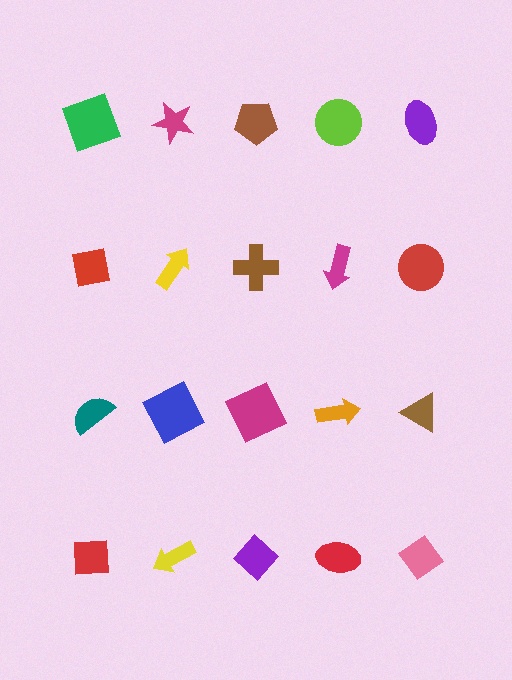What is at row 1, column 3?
A brown pentagon.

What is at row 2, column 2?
A yellow arrow.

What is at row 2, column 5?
A red circle.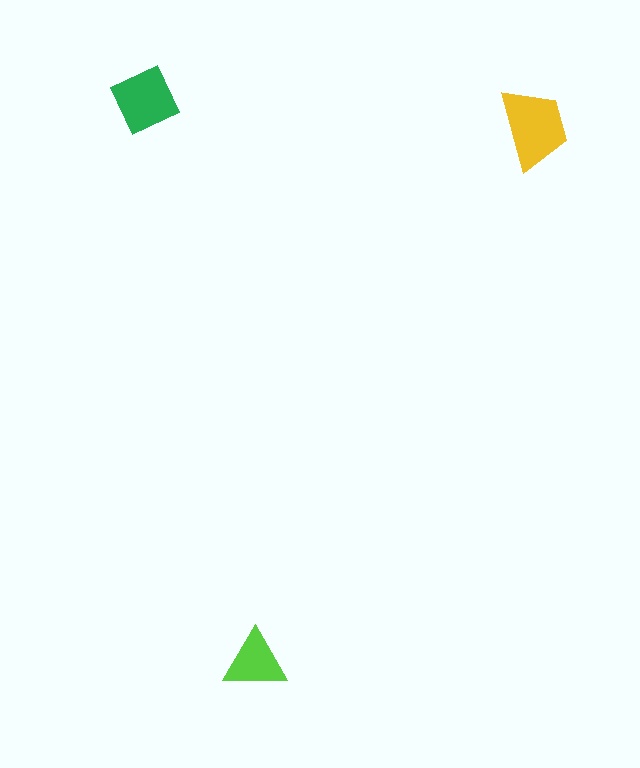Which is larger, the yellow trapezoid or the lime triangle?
The yellow trapezoid.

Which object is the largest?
The yellow trapezoid.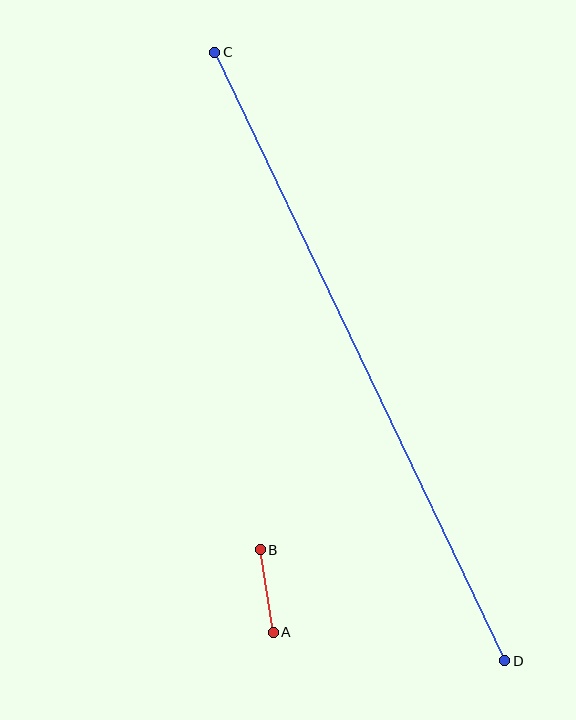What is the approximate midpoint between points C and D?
The midpoint is at approximately (360, 357) pixels.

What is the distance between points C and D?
The distance is approximately 674 pixels.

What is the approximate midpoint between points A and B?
The midpoint is at approximately (267, 591) pixels.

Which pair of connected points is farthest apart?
Points C and D are farthest apart.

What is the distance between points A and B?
The distance is approximately 83 pixels.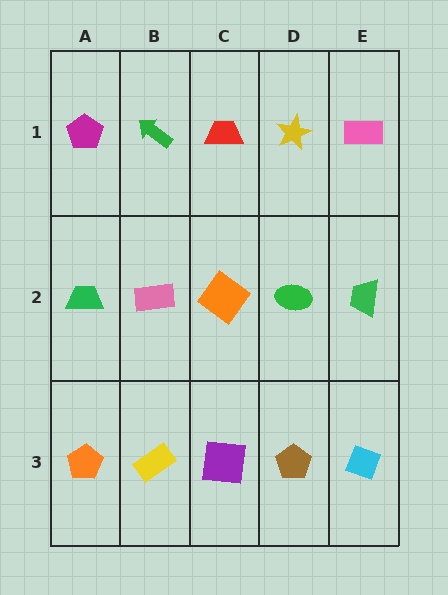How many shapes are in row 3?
5 shapes.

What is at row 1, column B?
A green arrow.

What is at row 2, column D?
A green ellipse.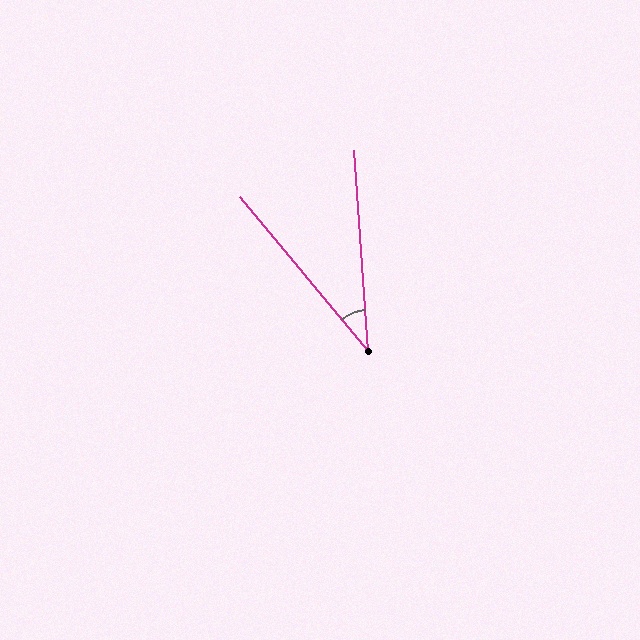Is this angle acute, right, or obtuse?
It is acute.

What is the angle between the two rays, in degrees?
Approximately 36 degrees.